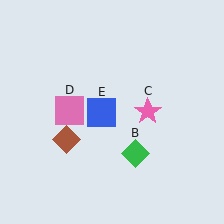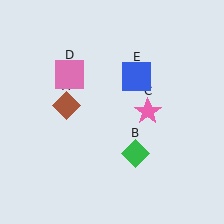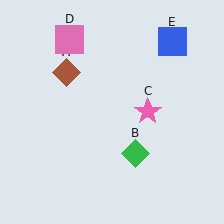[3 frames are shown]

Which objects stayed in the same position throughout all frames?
Green diamond (object B) and pink star (object C) remained stationary.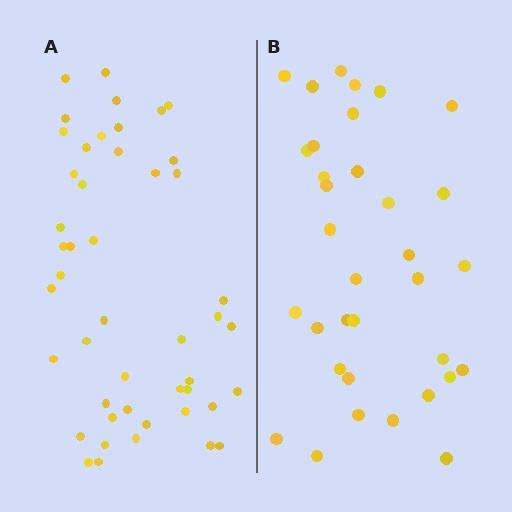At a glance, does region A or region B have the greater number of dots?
Region A (the left region) has more dots.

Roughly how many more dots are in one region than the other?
Region A has approximately 15 more dots than region B.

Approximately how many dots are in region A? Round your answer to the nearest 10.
About 50 dots. (The exact count is 47, which rounds to 50.)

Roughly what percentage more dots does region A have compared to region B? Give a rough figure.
About 40% more.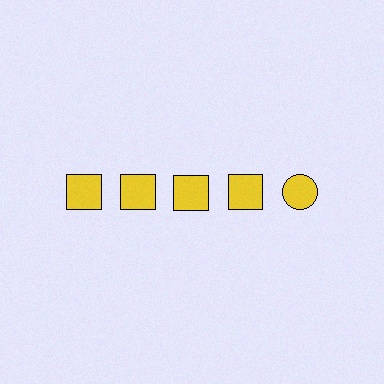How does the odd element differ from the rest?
It has a different shape: circle instead of square.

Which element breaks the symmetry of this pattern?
The yellow circle in the top row, rightmost column breaks the symmetry. All other shapes are yellow squares.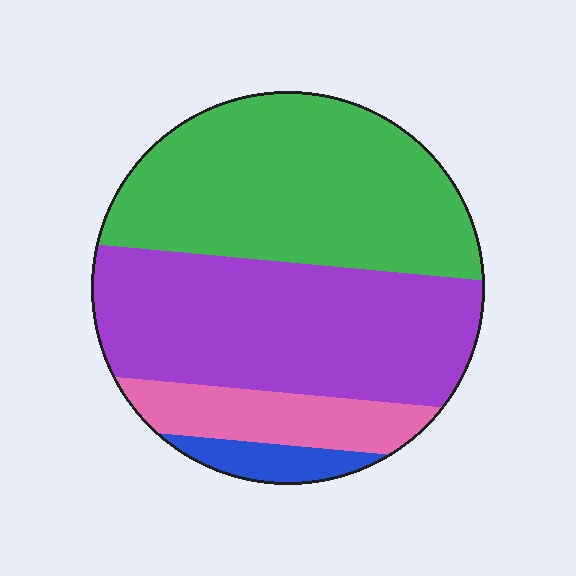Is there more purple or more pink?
Purple.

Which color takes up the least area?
Blue, at roughly 5%.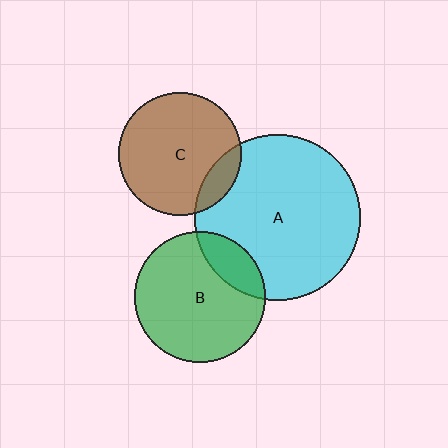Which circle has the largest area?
Circle A (cyan).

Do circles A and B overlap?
Yes.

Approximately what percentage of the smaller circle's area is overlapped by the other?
Approximately 20%.